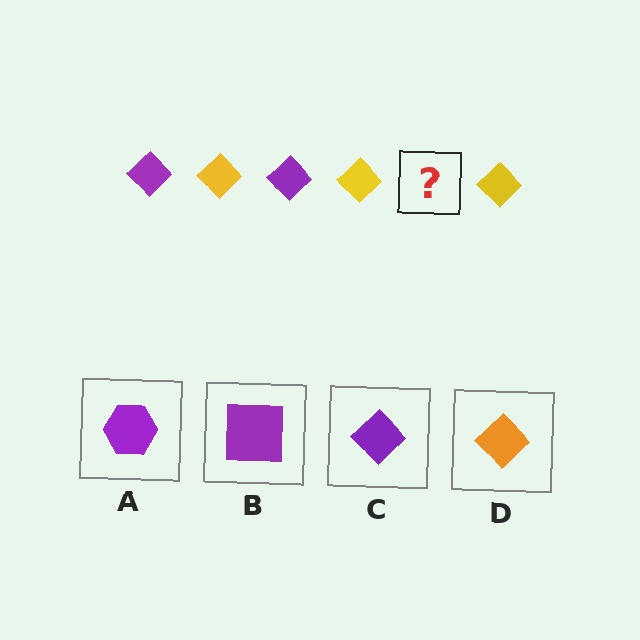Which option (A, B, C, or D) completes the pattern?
C.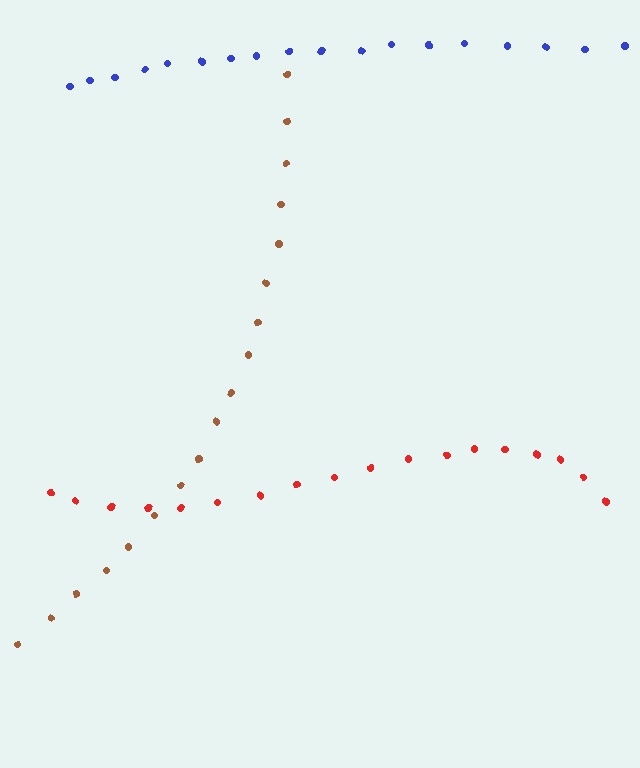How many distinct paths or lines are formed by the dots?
There are 3 distinct paths.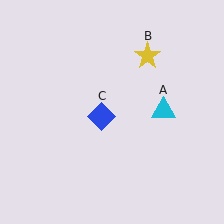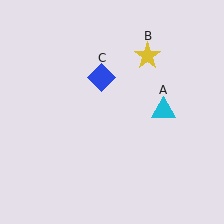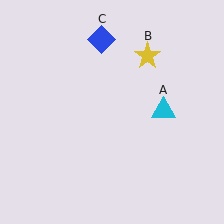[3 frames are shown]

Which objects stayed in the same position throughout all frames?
Cyan triangle (object A) and yellow star (object B) remained stationary.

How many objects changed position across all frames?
1 object changed position: blue diamond (object C).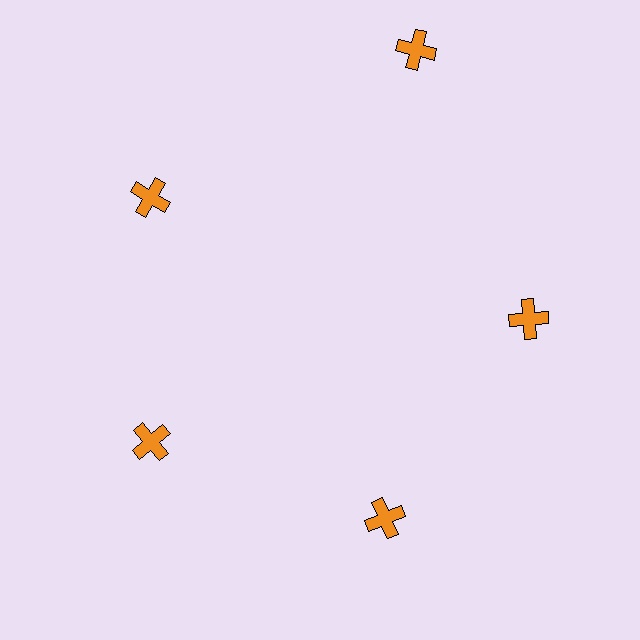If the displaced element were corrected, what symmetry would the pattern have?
It would have 5-fold rotational symmetry — the pattern would map onto itself every 72 degrees.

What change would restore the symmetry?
The symmetry would be restored by moving it inward, back onto the ring so that all 5 crosses sit at equal angles and equal distance from the center.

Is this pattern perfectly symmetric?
No. The 5 orange crosses are arranged in a ring, but one element near the 1 o'clock position is pushed outward from the center, breaking the 5-fold rotational symmetry.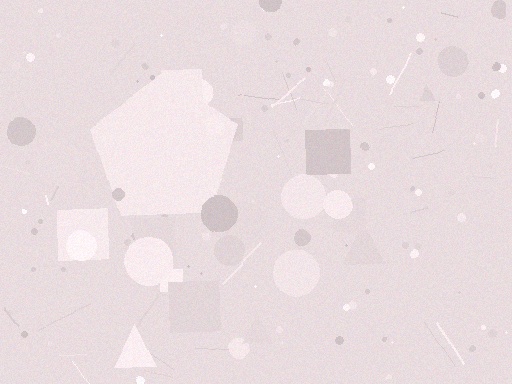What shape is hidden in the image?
A pentagon is hidden in the image.